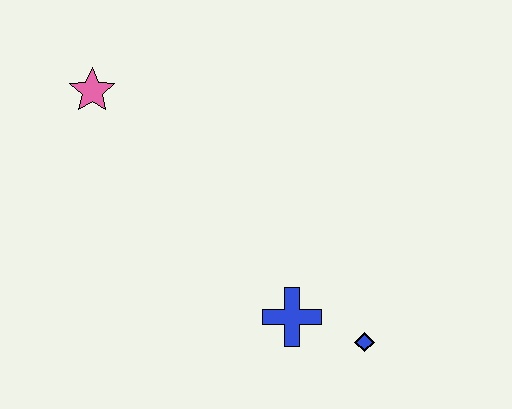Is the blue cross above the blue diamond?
Yes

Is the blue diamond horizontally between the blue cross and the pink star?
No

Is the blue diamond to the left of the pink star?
No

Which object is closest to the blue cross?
The blue diamond is closest to the blue cross.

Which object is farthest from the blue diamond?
The pink star is farthest from the blue diamond.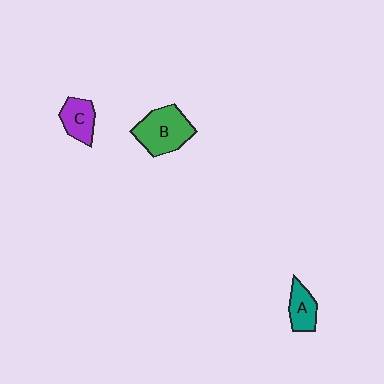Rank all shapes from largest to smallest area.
From largest to smallest: B (green), C (purple), A (teal).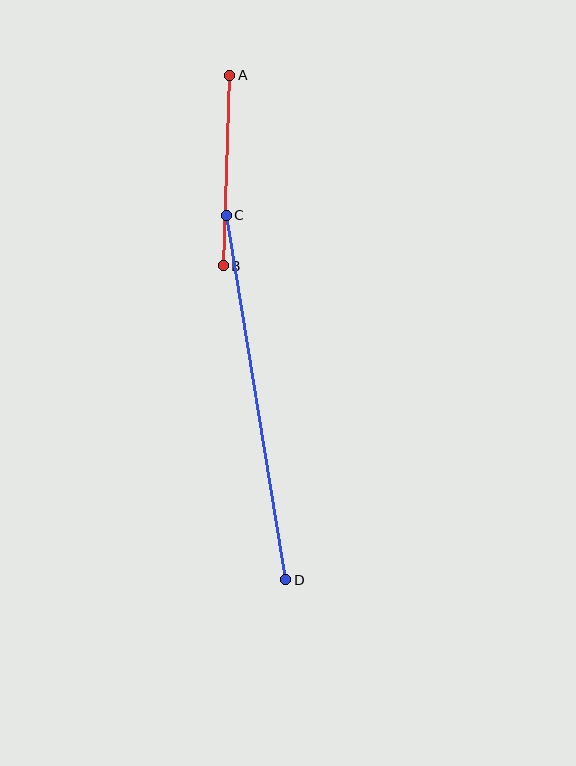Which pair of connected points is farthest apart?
Points C and D are farthest apart.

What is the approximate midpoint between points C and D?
The midpoint is at approximately (256, 398) pixels.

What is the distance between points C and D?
The distance is approximately 369 pixels.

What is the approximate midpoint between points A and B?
The midpoint is at approximately (226, 170) pixels.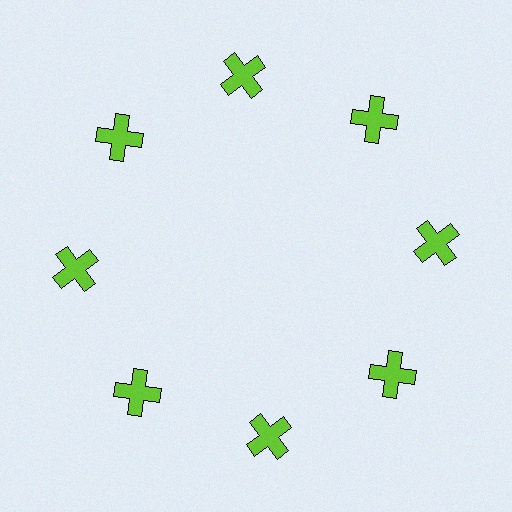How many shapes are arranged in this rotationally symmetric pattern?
There are 8 shapes, arranged in 8 groups of 1.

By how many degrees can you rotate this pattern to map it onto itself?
The pattern maps onto itself every 45 degrees of rotation.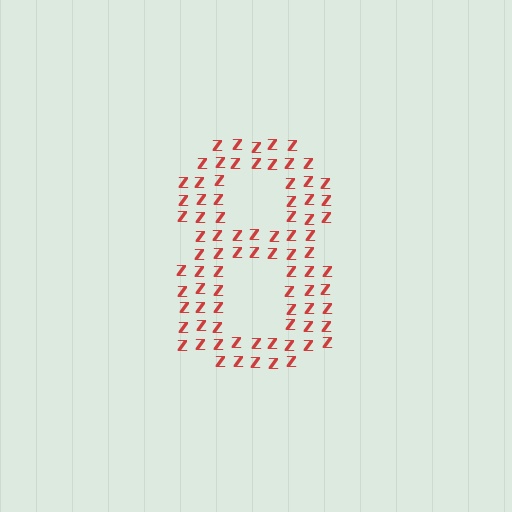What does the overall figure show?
The overall figure shows the digit 8.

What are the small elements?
The small elements are letter Z's.